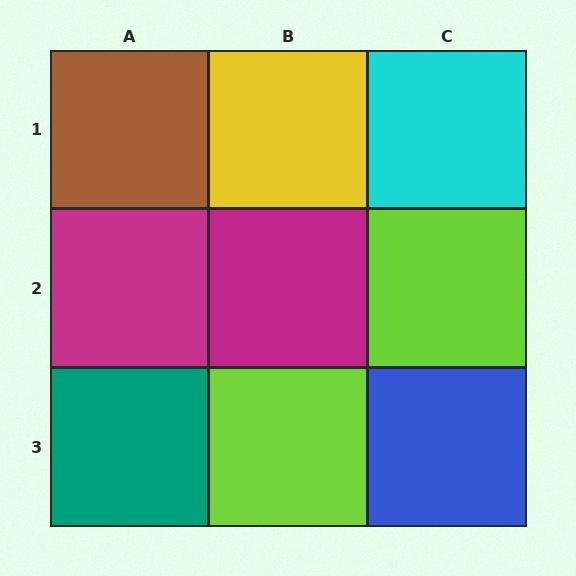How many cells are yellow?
1 cell is yellow.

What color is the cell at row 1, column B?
Yellow.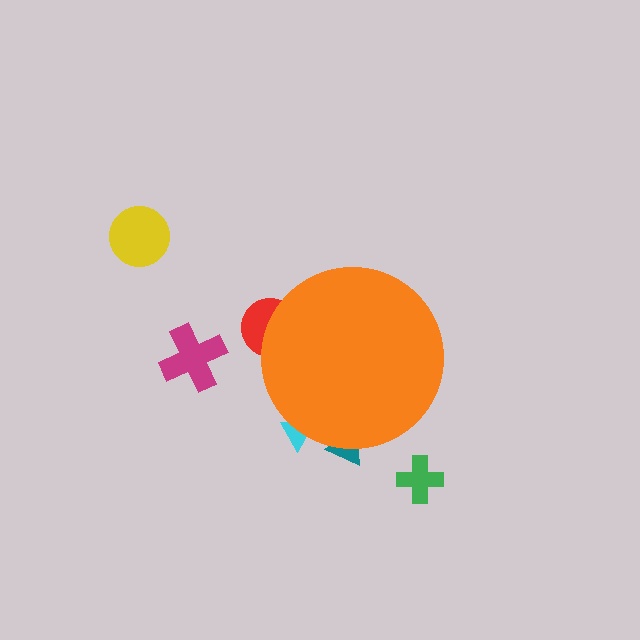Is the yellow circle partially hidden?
No, the yellow circle is fully visible.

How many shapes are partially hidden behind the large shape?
3 shapes are partially hidden.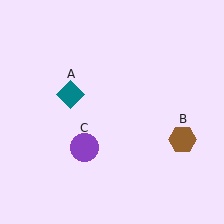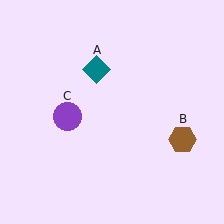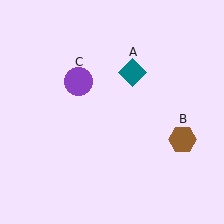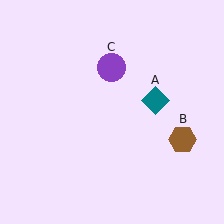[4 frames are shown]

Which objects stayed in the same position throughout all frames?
Brown hexagon (object B) remained stationary.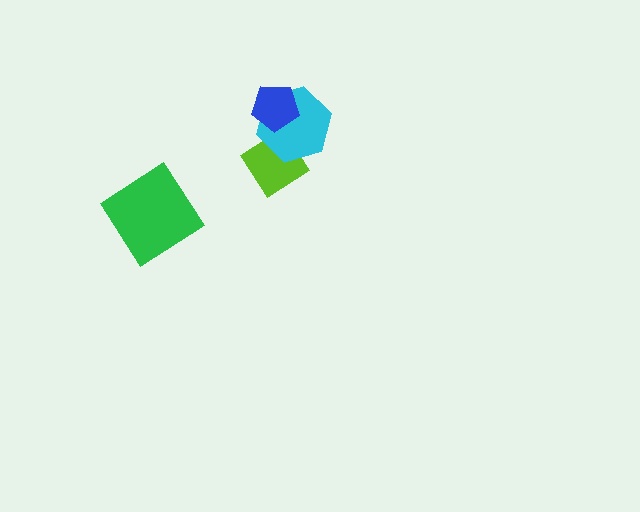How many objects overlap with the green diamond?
0 objects overlap with the green diamond.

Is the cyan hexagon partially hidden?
Yes, it is partially covered by another shape.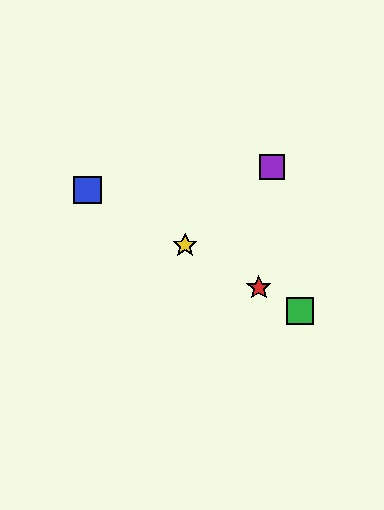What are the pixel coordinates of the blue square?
The blue square is at (88, 190).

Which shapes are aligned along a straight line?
The red star, the blue square, the green square, the yellow star are aligned along a straight line.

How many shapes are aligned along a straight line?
4 shapes (the red star, the blue square, the green square, the yellow star) are aligned along a straight line.